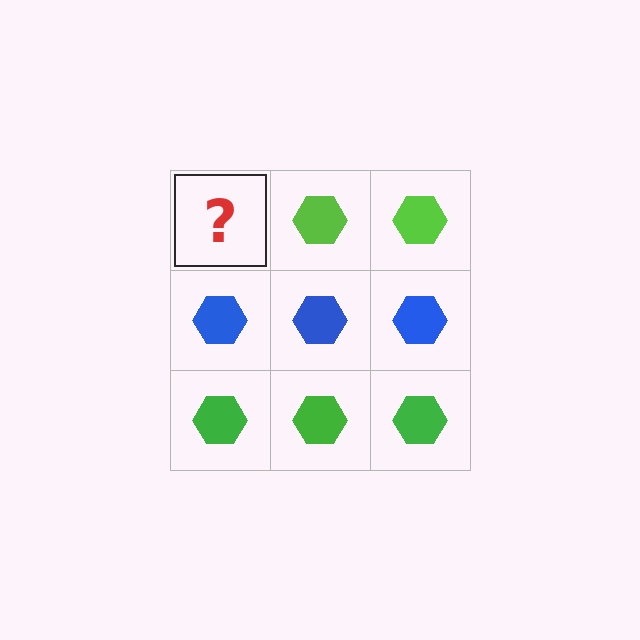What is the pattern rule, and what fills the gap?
The rule is that each row has a consistent color. The gap should be filled with a lime hexagon.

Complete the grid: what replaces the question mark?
The question mark should be replaced with a lime hexagon.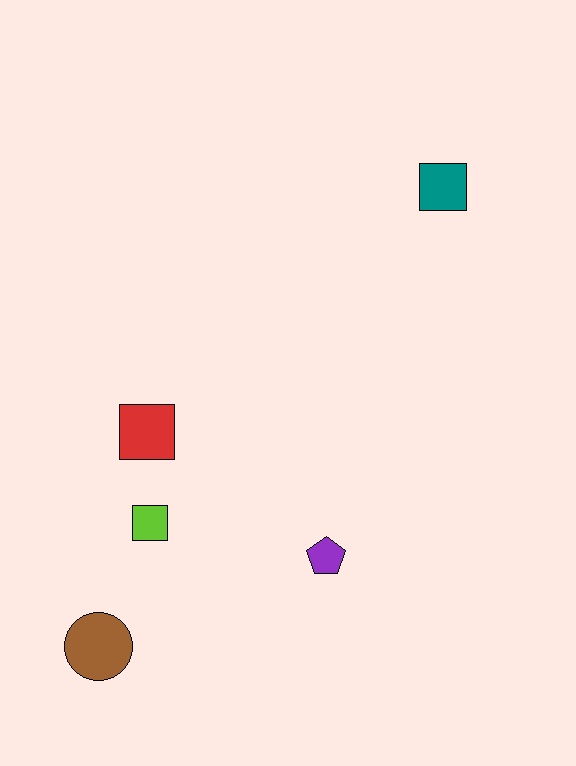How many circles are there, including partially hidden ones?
There is 1 circle.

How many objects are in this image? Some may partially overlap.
There are 5 objects.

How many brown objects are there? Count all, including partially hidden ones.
There is 1 brown object.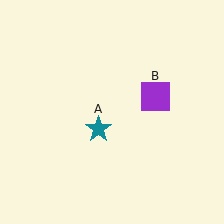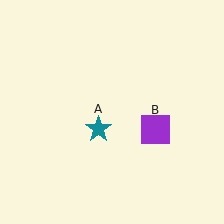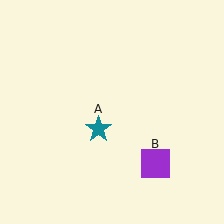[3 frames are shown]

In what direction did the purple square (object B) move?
The purple square (object B) moved down.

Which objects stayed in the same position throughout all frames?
Teal star (object A) remained stationary.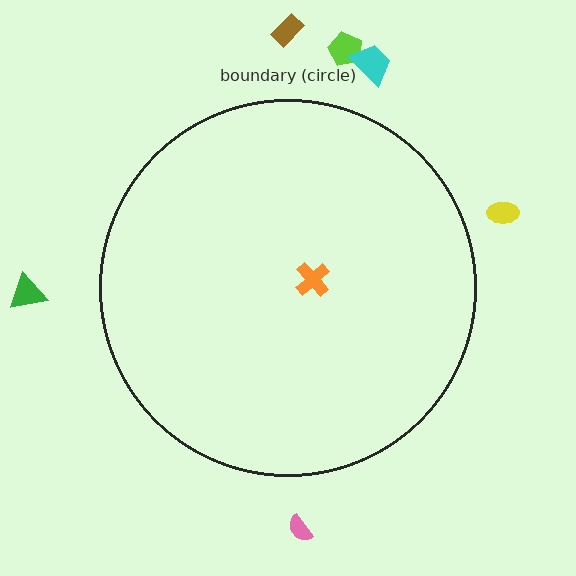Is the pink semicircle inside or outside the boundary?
Outside.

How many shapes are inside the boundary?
1 inside, 6 outside.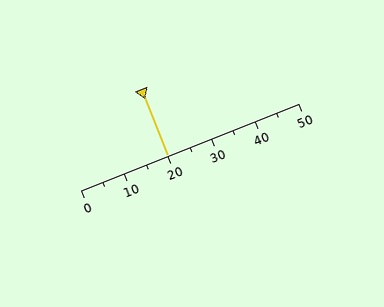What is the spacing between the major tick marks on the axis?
The major ticks are spaced 10 apart.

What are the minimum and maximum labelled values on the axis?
The axis runs from 0 to 50.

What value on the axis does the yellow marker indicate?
The marker indicates approximately 20.